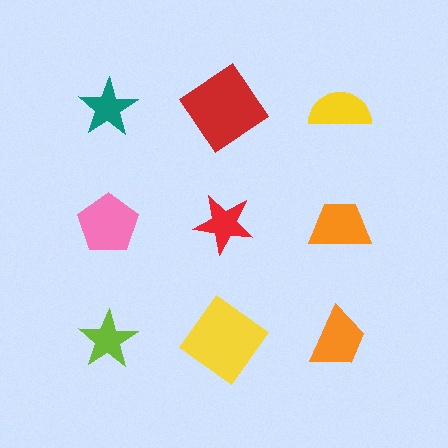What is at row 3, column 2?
A yellow diamond.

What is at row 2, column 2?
A red star.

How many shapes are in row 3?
3 shapes.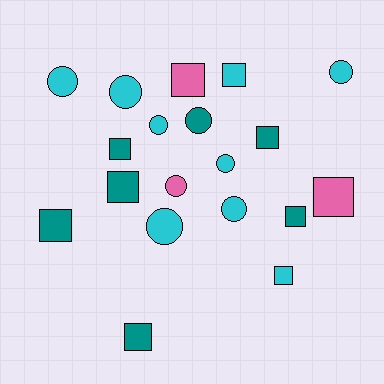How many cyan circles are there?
There are 7 cyan circles.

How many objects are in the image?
There are 19 objects.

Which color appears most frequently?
Cyan, with 9 objects.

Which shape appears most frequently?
Square, with 10 objects.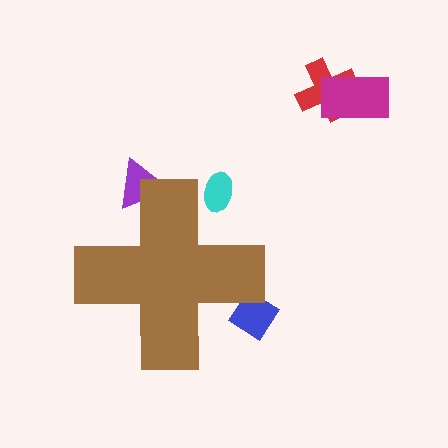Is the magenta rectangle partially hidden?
No, the magenta rectangle is fully visible.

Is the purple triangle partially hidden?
Yes, the purple triangle is partially hidden behind the brown cross.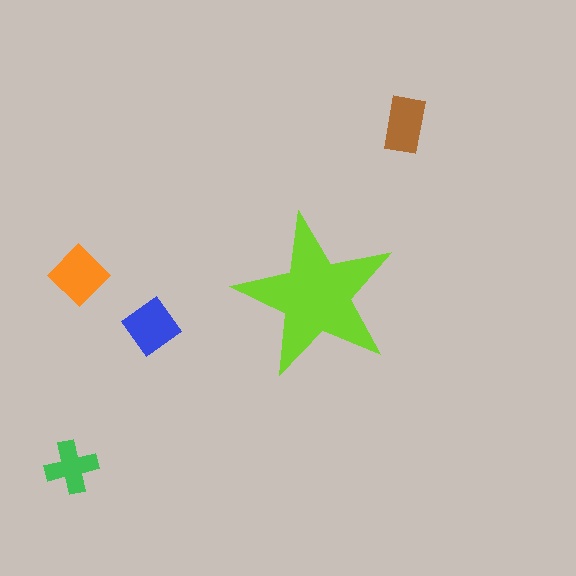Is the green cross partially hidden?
No, the green cross is fully visible.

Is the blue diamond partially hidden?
No, the blue diamond is fully visible.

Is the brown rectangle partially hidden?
No, the brown rectangle is fully visible.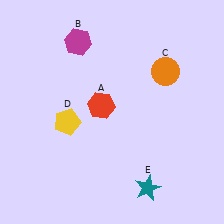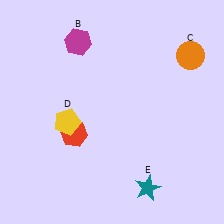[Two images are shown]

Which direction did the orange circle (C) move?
The orange circle (C) moved right.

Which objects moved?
The objects that moved are: the red hexagon (A), the orange circle (C).